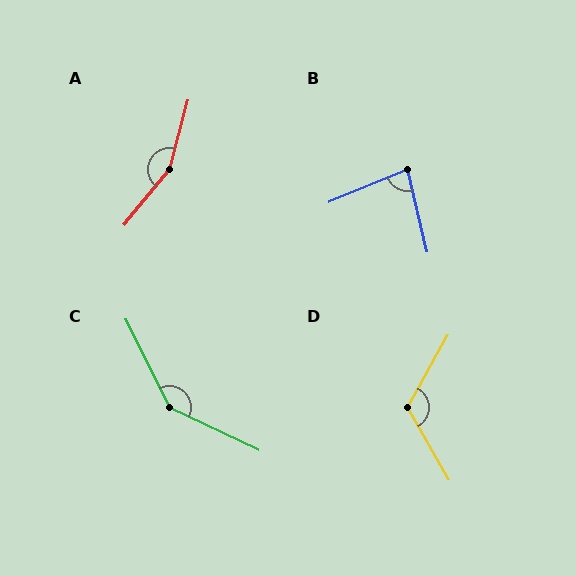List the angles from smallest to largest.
B (81°), D (121°), C (142°), A (155°).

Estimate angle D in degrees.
Approximately 121 degrees.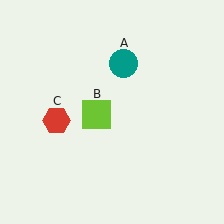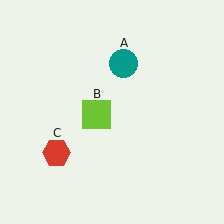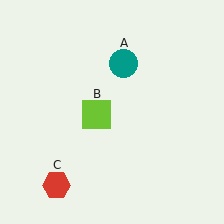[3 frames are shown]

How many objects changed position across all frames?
1 object changed position: red hexagon (object C).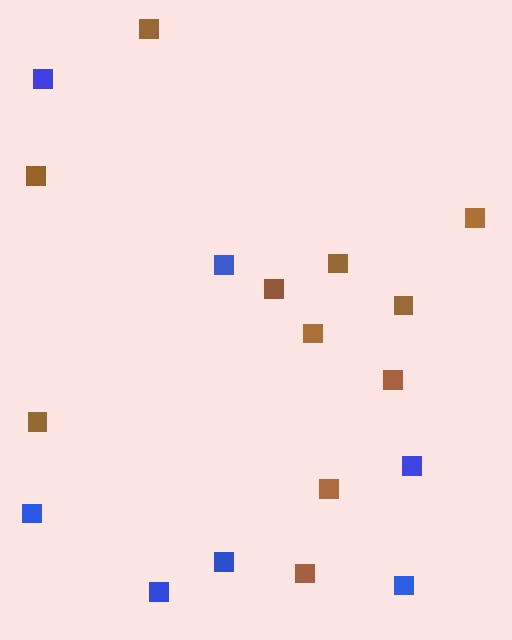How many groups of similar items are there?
There are 2 groups: one group of brown squares (11) and one group of blue squares (7).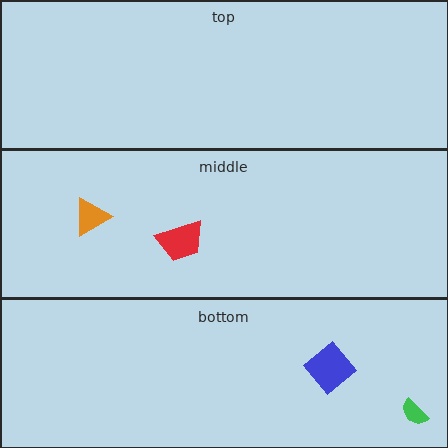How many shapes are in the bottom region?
2.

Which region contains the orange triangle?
The middle region.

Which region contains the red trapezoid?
The middle region.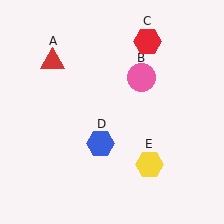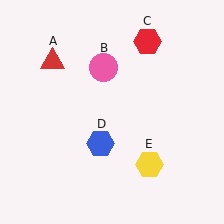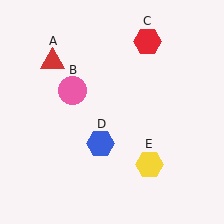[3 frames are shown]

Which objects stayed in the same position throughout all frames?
Red triangle (object A) and red hexagon (object C) and blue hexagon (object D) and yellow hexagon (object E) remained stationary.